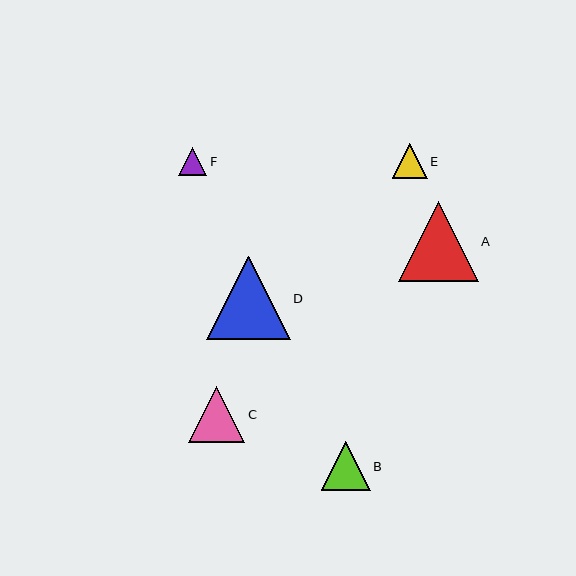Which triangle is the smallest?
Triangle F is the smallest with a size of approximately 28 pixels.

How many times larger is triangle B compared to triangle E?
Triangle B is approximately 1.4 times the size of triangle E.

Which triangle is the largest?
Triangle D is the largest with a size of approximately 84 pixels.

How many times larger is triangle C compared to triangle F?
Triangle C is approximately 2.0 times the size of triangle F.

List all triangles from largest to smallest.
From largest to smallest: D, A, C, B, E, F.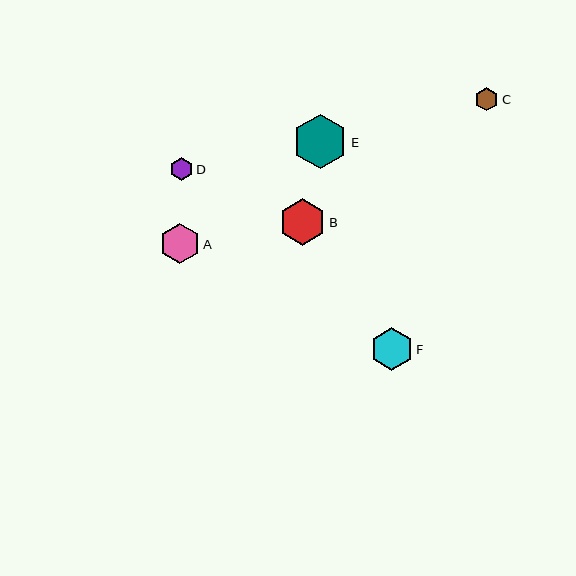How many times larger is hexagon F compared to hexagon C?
Hexagon F is approximately 1.8 times the size of hexagon C.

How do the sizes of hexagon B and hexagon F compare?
Hexagon B and hexagon F are approximately the same size.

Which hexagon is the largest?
Hexagon E is the largest with a size of approximately 55 pixels.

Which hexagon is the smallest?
Hexagon D is the smallest with a size of approximately 23 pixels.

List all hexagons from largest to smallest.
From largest to smallest: E, B, F, A, C, D.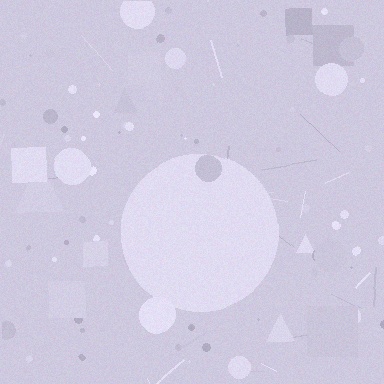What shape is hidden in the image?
A circle is hidden in the image.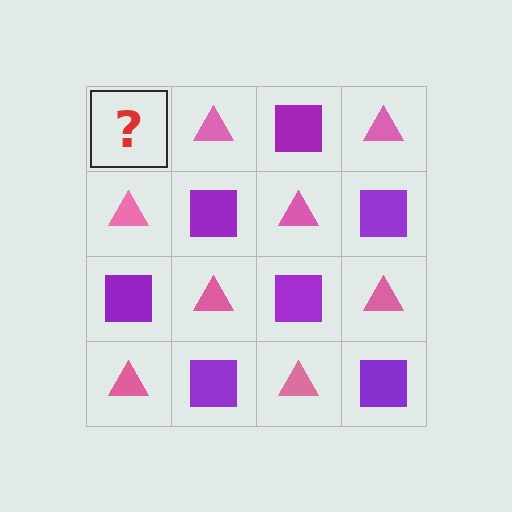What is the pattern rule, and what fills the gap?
The rule is that it alternates purple square and pink triangle in a checkerboard pattern. The gap should be filled with a purple square.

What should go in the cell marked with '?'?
The missing cell should contain a purple square.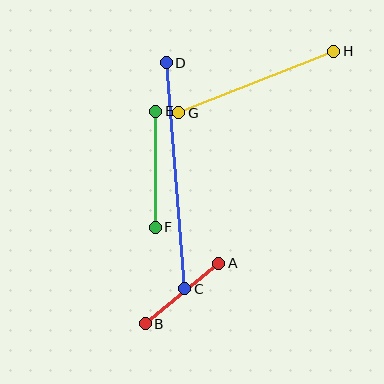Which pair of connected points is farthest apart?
Points C and D are farthest apart.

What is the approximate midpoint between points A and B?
The midpoint is at approximately (182, 293) pixels.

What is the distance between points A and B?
The distance is approximately 95 pixels.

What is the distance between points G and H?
The distance is approximately 167 pixels.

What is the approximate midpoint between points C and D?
The midpoint is at approximately (175, 176) pixels.